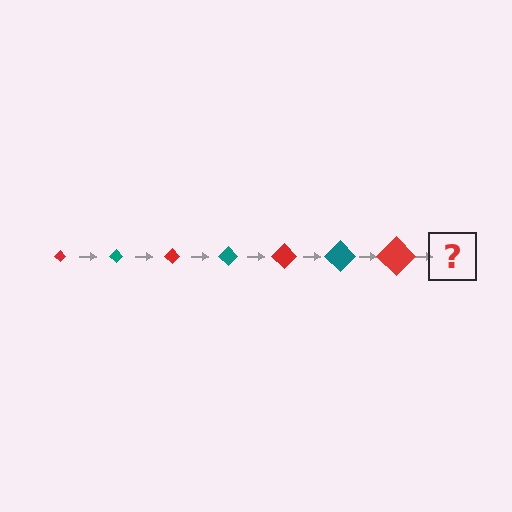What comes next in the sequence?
The next element should be a teal diamond, larger than the previous one.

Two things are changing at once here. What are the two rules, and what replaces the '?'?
The two rules are that the diamond grows larger each step and the color cycles through red and teal. The '?' should be a teal diamond, larger than the previous one.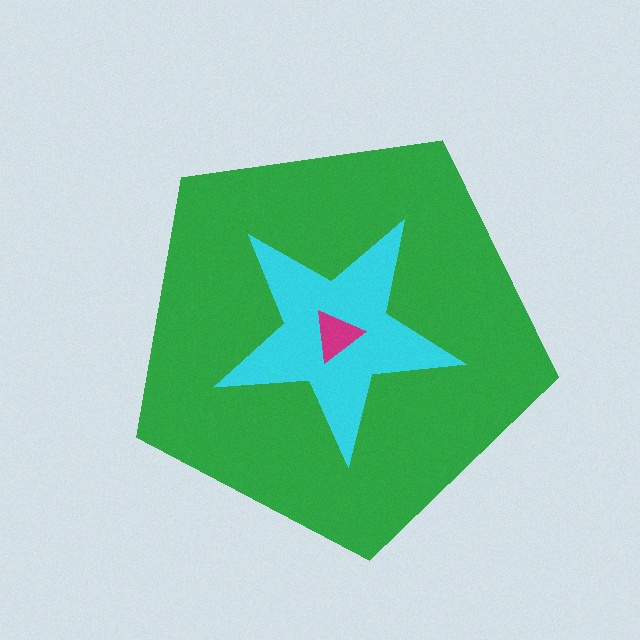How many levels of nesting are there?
3.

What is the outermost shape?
The green pentagon.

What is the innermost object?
The magenta triangle.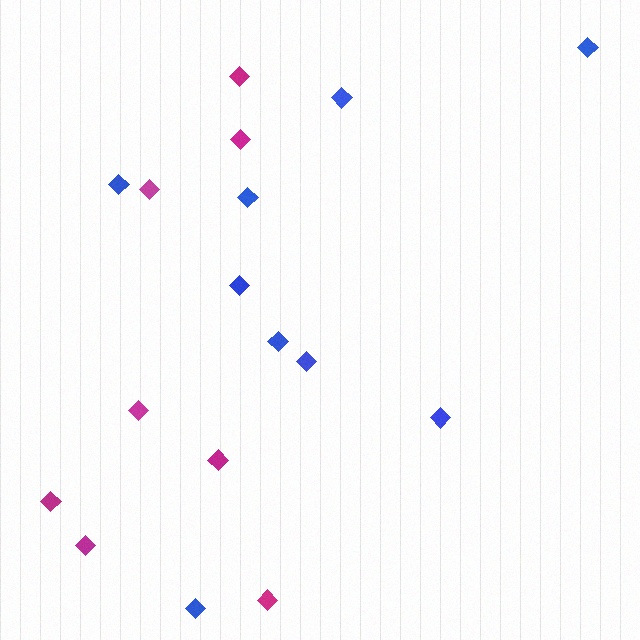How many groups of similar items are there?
There are 2 groups: one group of magenta diamonds (8) and one group of blue diamonds (9).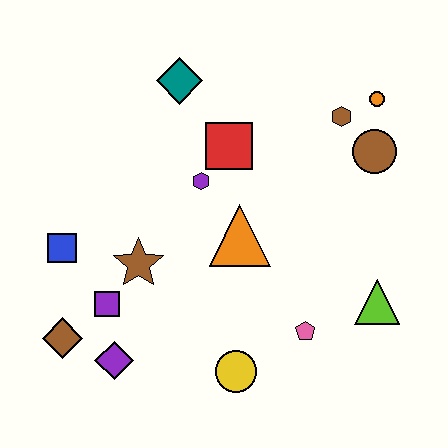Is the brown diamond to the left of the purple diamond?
Yes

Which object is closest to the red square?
The purple hexagon is closest to the red square.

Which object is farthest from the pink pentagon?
The teal diamond is farthest from the pink pentagon.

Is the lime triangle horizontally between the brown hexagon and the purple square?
No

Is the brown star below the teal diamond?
Yes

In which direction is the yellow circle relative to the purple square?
The yellow circle is to the right of the purple square.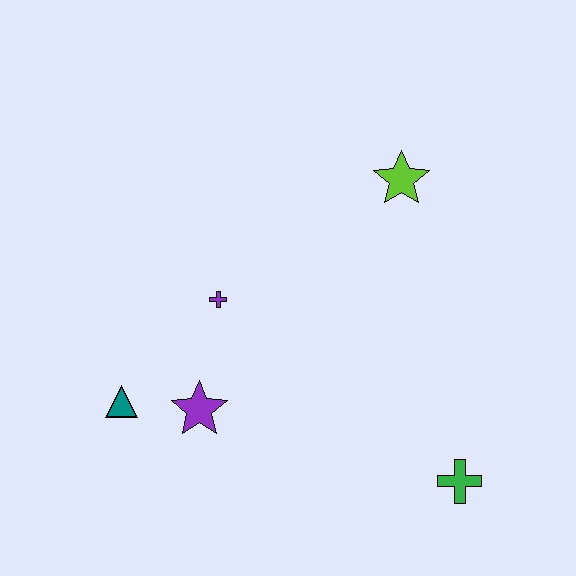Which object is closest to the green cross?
The purple star is closest to the green cross.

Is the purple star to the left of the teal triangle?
No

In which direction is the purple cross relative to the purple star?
The purple cross is above the purple star.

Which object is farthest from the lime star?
The teal triangle is farthest from the lime star.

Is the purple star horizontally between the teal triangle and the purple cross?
Yes